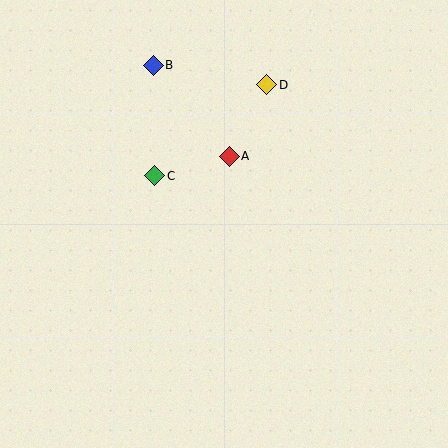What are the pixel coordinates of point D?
Point D is at (267, 85).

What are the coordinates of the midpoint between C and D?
The midpoint between C and D is at (211, 130).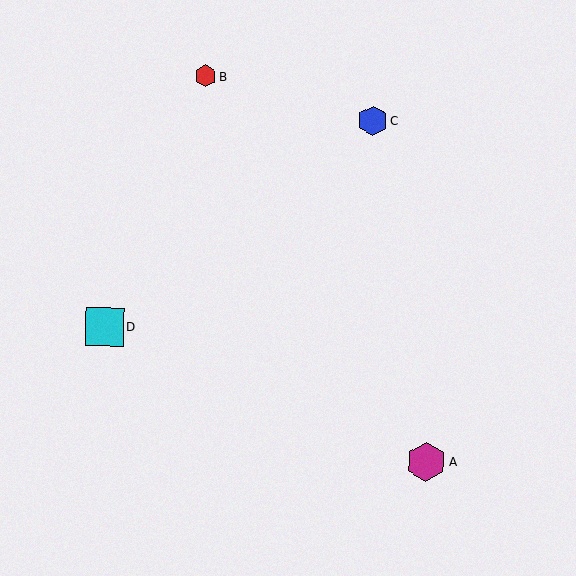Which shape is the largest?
The magenta hexagon (labeled A) is the largest.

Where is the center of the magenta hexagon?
The center of the magenta hexagon is at (426, 462).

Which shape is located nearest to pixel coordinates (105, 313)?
The cyan square (labeled D) at (105, 327) is nearest to that location.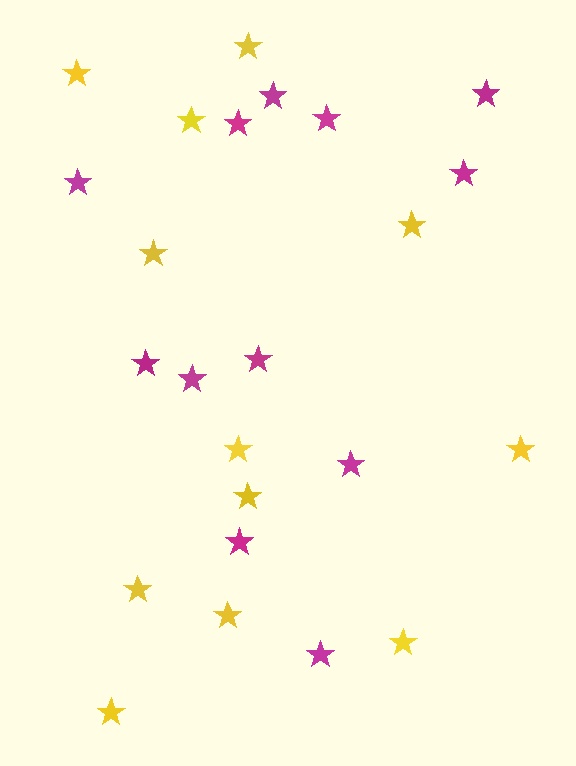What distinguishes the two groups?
There are 2 groups: one group of magenta stars (12) and one group of yellow stars (12).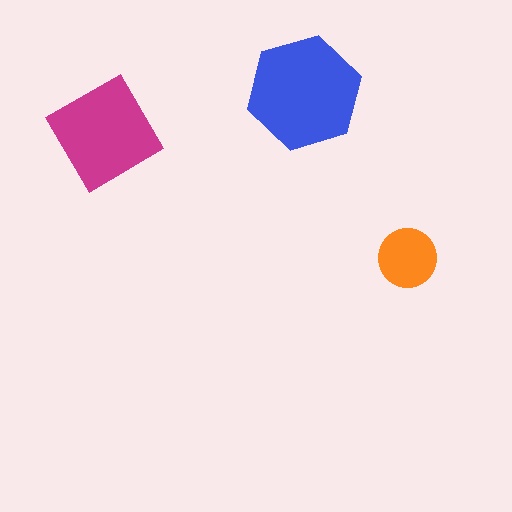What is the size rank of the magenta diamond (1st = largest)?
2nd.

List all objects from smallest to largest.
The orange circle, the magenta diamond, the blue hexagon.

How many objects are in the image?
There are 3 objects in the image.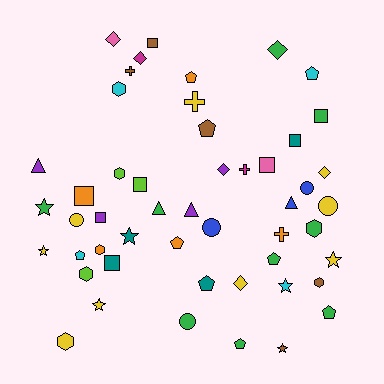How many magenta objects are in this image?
There are 2 magenta objects.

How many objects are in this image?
There are 50 objects.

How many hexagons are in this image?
There are 7 hexagons.